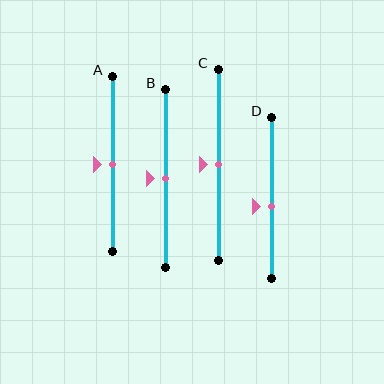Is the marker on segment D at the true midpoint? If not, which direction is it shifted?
No, the marker on segment D is shifted downward by about 6% of the segment length.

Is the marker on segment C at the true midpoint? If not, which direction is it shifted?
Yes, the marker on segment C is at the true midpoint.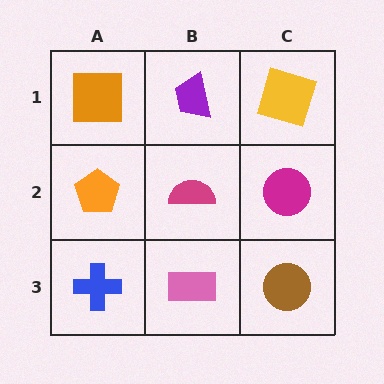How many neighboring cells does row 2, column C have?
3.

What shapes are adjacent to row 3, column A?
An orange pentagon (row 2, column A), a pink rectangle (row 3, column B).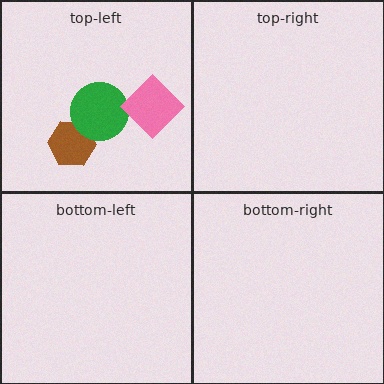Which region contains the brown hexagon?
The top-left region.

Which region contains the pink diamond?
The top-left region.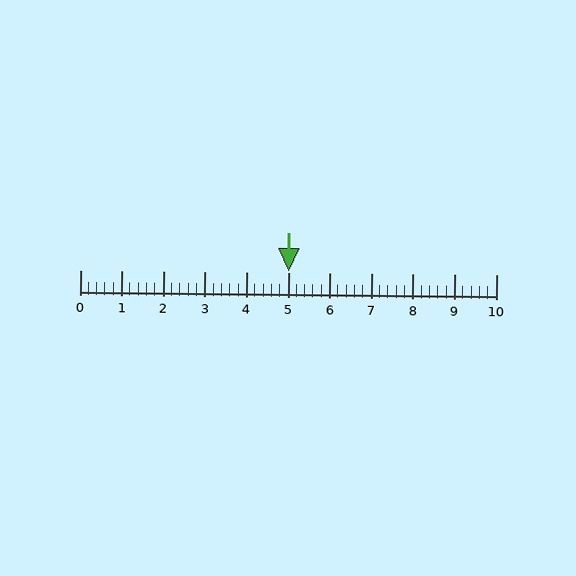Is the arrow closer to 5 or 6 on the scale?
The arrow is closer to 5.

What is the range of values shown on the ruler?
The ruler shows values from 0 to 10.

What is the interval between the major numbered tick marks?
The major tick marks are spaced 1 units apart.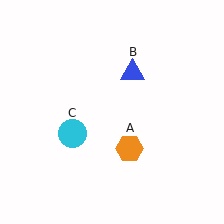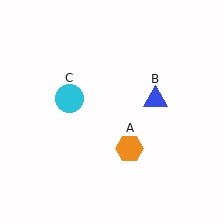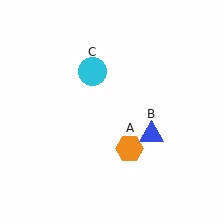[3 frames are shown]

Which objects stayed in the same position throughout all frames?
Orange hexagon (object A) remained stationary.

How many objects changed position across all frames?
2 objects changed position: blue triangle (object B), cyan circle (object C).